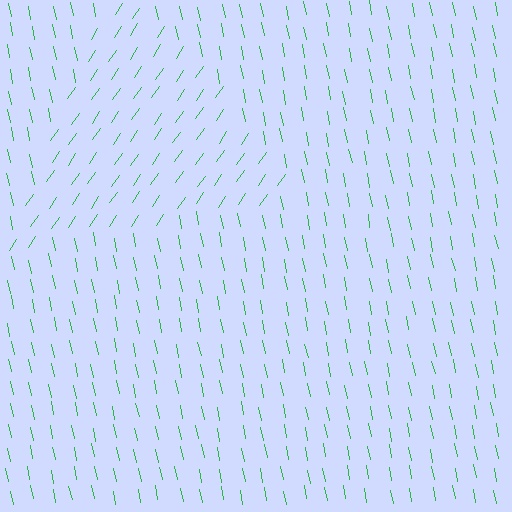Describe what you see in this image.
The image is filled with small green line segments. A triangle region in the image has lines oriented differently from the surrounding lines, creating a visible texture boundary.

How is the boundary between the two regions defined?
The boundary is defined purely by a change in line orientation (approximately 45 degrees difference). All lines are the same color and thickness.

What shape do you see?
I see a triangle.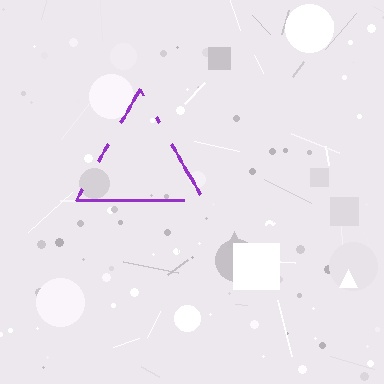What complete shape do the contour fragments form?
The contour fragments form a triangle.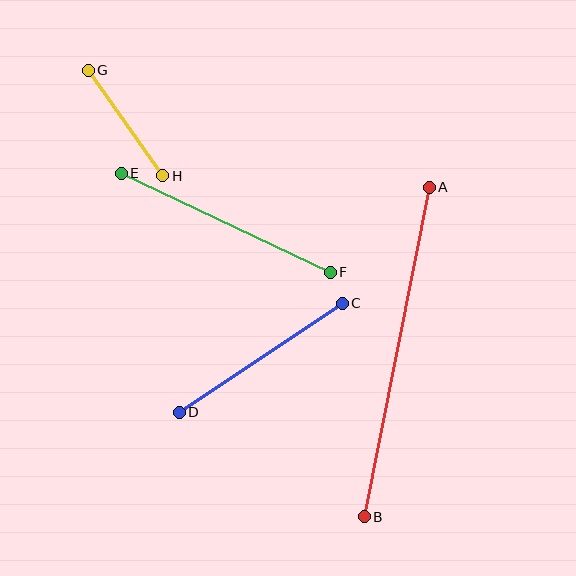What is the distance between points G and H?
The distance is approximately 129 pixels.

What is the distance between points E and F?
The distance is approximately 231 pixels.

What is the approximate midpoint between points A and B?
The midpoint is at approximately (397, 352) pixels.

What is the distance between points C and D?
The distance is approximately 197 pixels.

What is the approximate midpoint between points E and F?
The midpoint is at approximately (226, 223) pixels.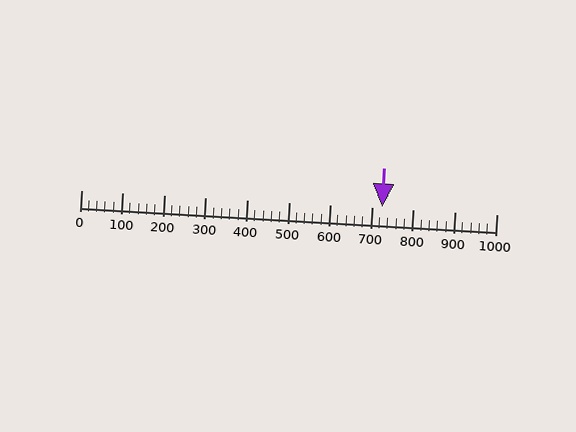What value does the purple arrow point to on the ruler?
The purple arrow points to approximately 724.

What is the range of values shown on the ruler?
The ruler shows values from 0 to 1000.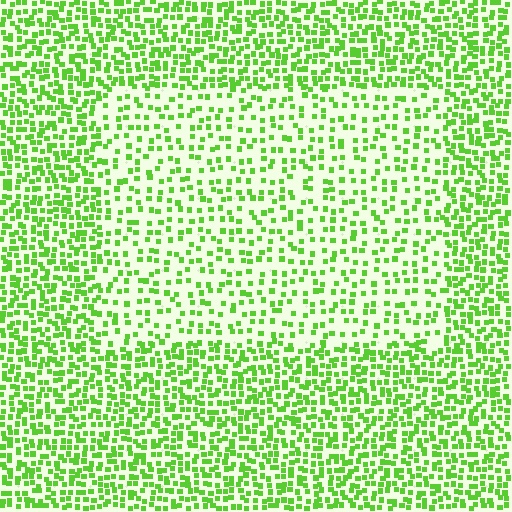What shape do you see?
I see a rectangle.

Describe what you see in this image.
The image contains small lime elements arranged at two different densities. A rectangle-shaped region is visible where the elements are less densely packed than the surrounding area.